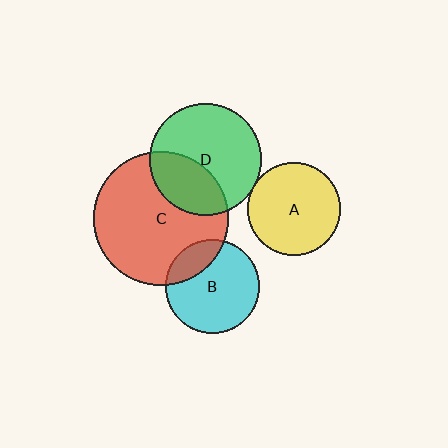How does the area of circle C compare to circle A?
Approximately 2.1 times.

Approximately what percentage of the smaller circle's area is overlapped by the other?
Approximately 20%.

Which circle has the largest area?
Circle C (red).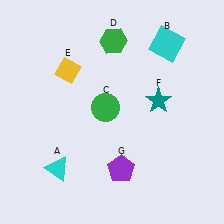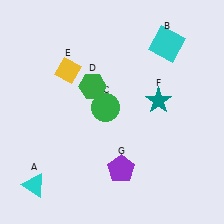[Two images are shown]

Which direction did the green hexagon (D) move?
The green hexagon (D) moved down.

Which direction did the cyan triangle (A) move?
The cyan triangle (A) moved left.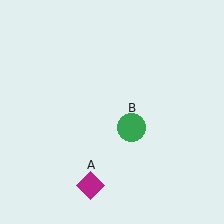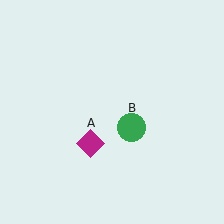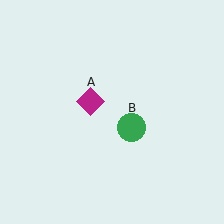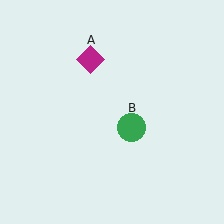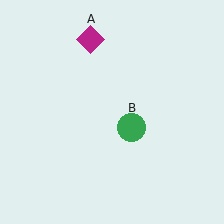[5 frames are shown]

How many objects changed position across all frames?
1 object changed position: magenta diamond (object A).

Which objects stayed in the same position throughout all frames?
Green circle (object B) remained stationary.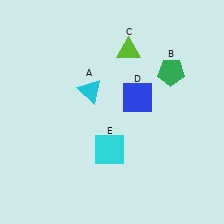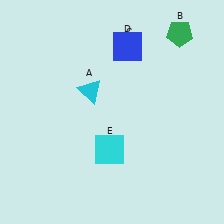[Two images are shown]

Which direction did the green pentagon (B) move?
The green pentagon (B) moved up.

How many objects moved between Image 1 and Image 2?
2 objects moved between the two images.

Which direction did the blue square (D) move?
The blue square (D) moved up.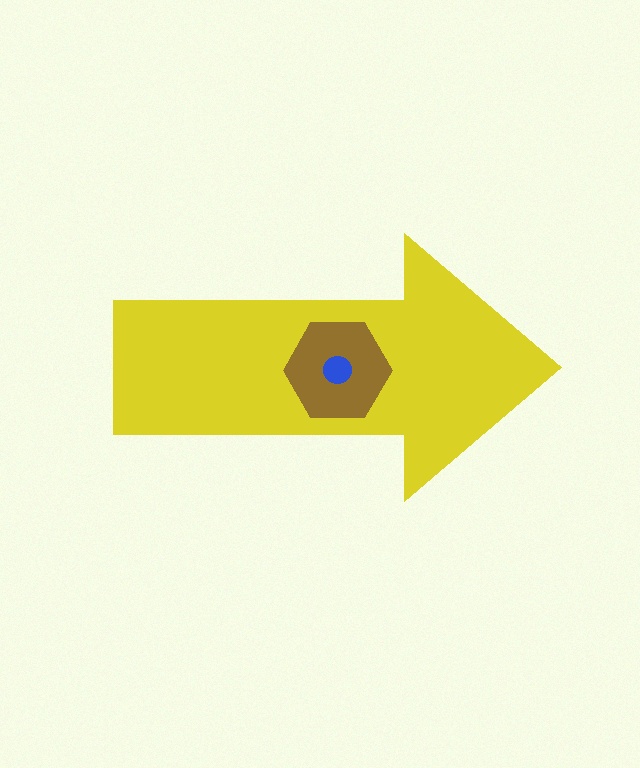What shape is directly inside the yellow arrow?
The brown hexagon.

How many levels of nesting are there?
3.